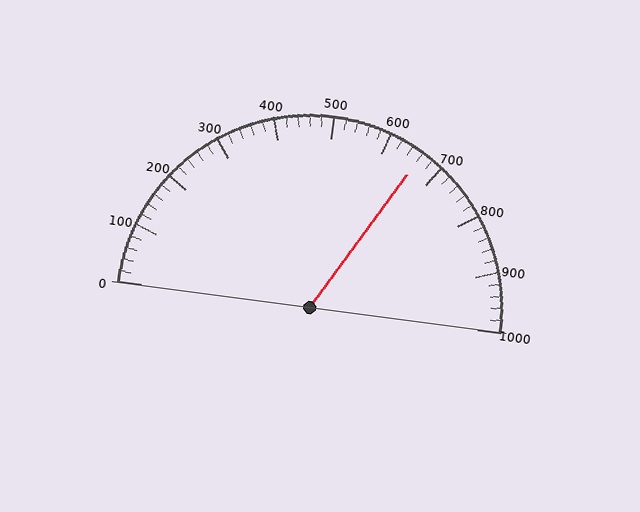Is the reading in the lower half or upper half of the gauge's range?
The reading is in the upper half of the range (0 to 1000).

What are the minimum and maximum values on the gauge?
The gauge ranges from 0 to 1000.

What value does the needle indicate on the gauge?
The needle indicates approximately 660.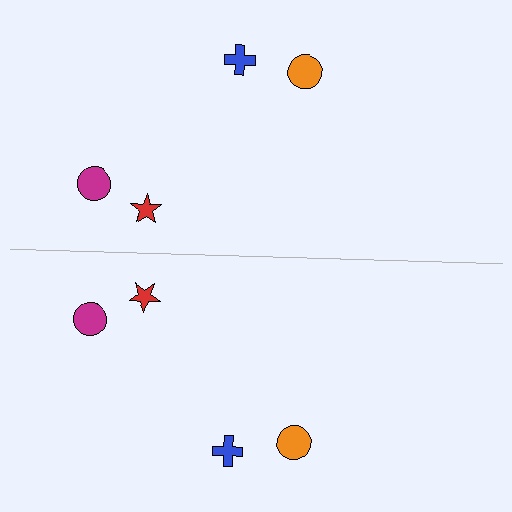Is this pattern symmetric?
Yes, this pattern has bilateral (reflection) symmetry.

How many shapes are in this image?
There are 8 shapes in this image.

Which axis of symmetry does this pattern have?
The pattern has a horizontal axis of symmetry running through the center of the image.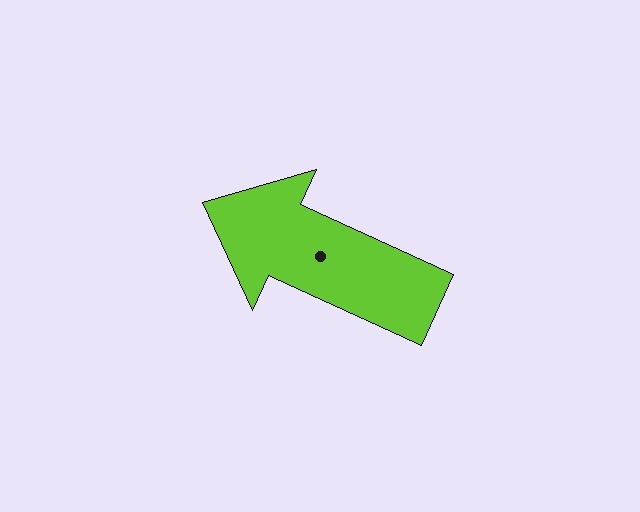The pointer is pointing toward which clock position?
Roughly 10 o'clock.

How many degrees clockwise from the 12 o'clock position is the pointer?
Approximately 295 degrees.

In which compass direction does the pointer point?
Northwest.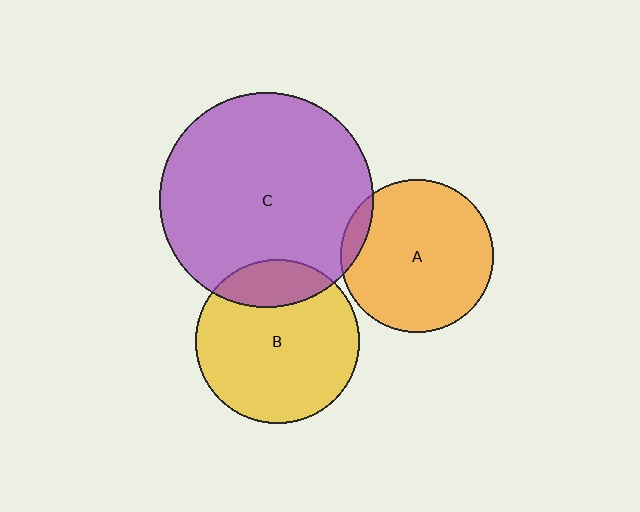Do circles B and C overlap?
Yes.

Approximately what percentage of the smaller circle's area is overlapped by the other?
Approximately 20%.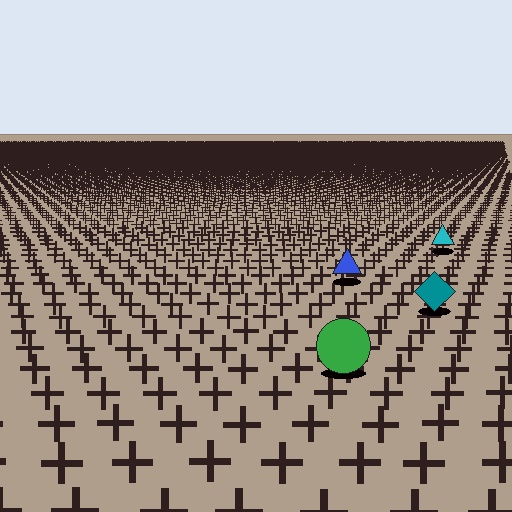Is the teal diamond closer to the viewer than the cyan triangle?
Yes. The teal diamond is closer — you can tell from the texture gradient: the ground texture is coarser near it.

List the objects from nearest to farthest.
From nearest to farthest: the green circle, the teal diamond, the blue triangle, the cyan triangle.